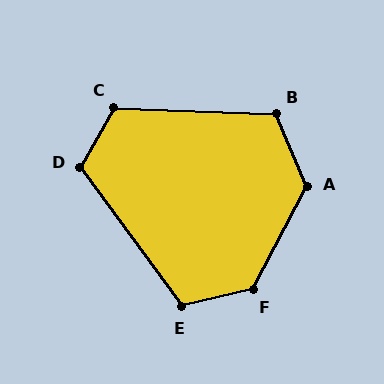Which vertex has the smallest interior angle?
E, at approximately 113 degrees.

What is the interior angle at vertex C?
Approximately 118 degrees (obtuse).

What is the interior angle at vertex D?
Approximately 114 degrees (obtuse).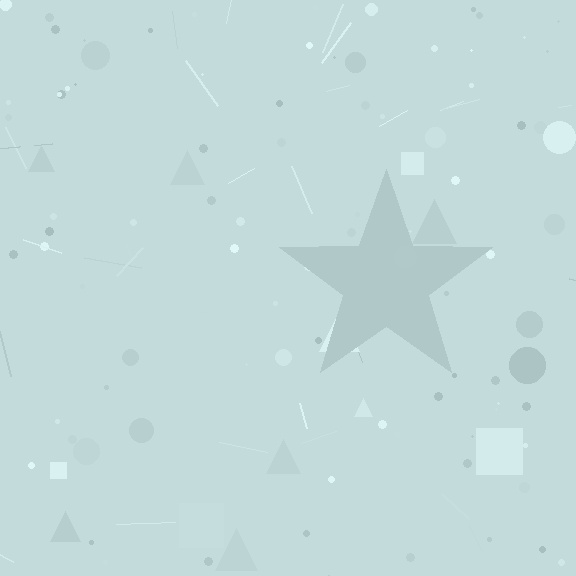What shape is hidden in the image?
A star is hidden in the image.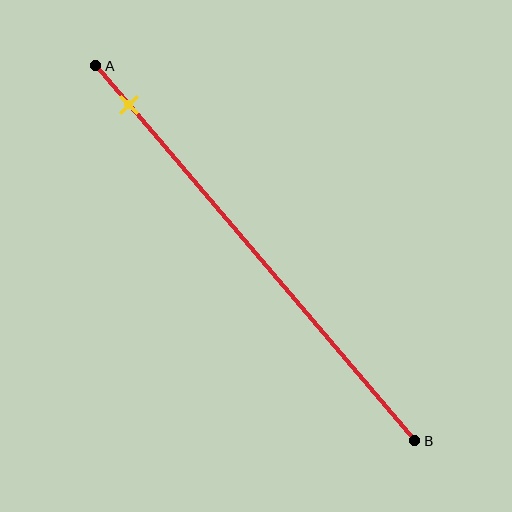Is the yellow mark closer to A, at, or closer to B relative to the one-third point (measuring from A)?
The yellow mark is closer to point A than the one-third point of segment AB.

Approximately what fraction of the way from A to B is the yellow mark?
The yellow mark is approximately 10% of the way from A to B.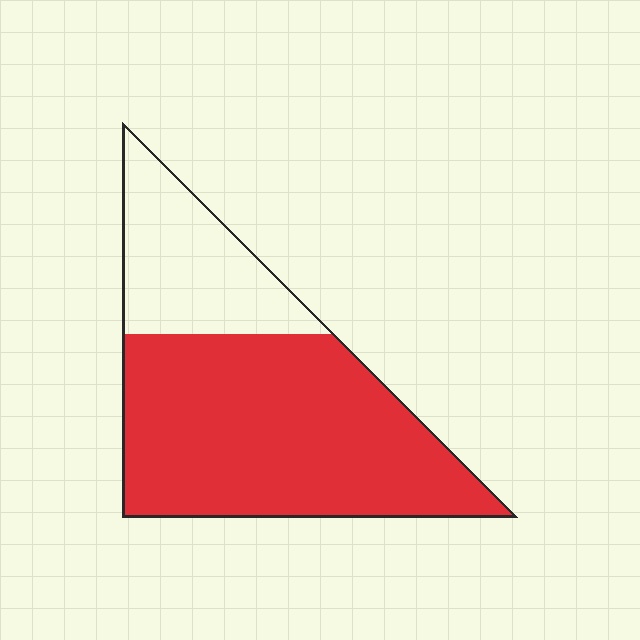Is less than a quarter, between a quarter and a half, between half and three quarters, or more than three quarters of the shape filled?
Between half and three quarters.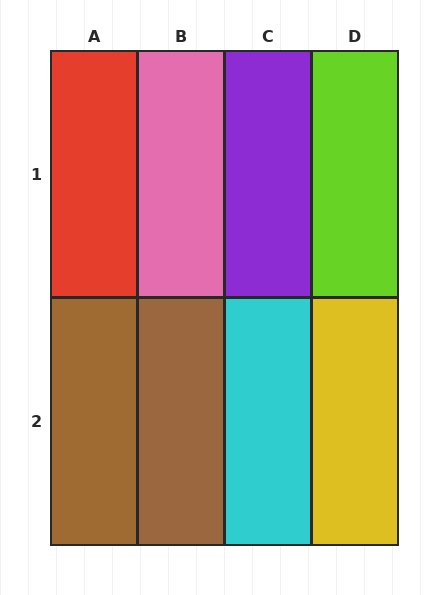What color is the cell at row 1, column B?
Pink.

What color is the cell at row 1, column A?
Red.